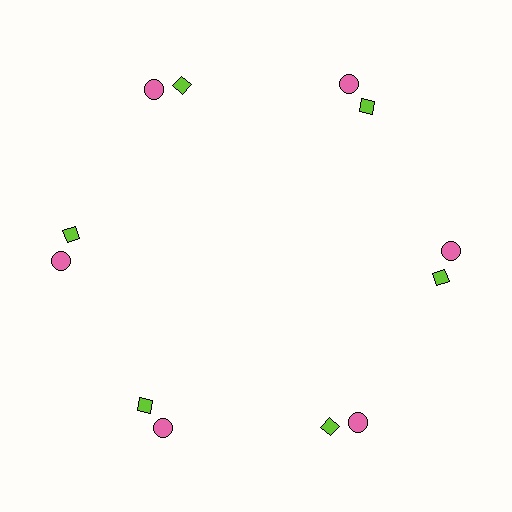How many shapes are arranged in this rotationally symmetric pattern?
There are 12 shapes, arranged in 6 groups of 2.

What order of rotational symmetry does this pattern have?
This pattern has 6-fold rotational symmetry.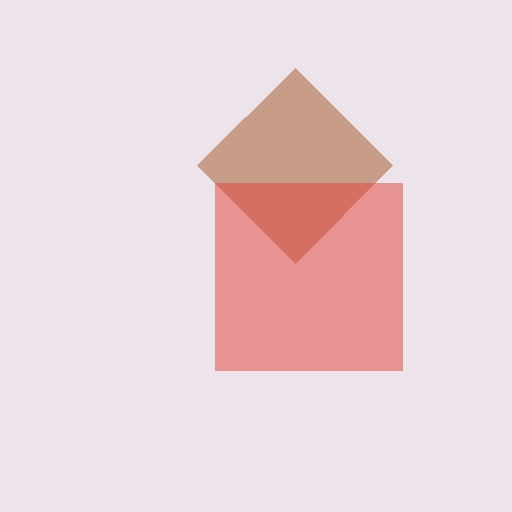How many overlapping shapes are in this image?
There are 2 overlapping shapes in the image.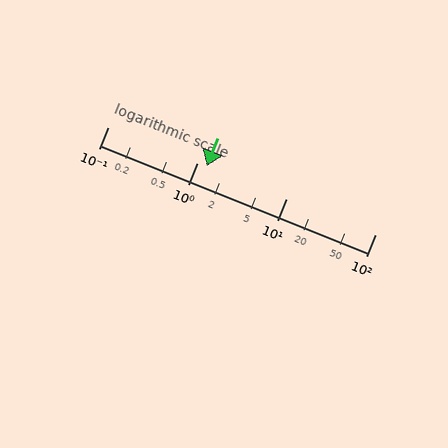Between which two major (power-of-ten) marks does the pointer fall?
The pointer is between 1 and 10.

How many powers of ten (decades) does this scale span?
The scale spans 3 decades, from 0.1 to 100.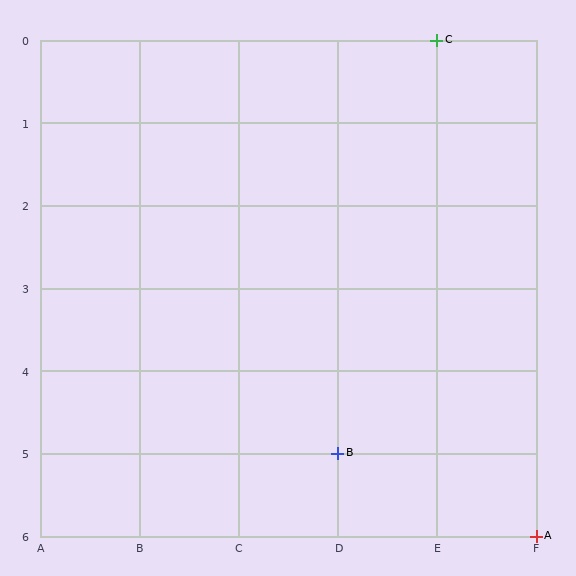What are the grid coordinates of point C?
Point C is at grid coordinates (E, 0).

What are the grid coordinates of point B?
Point B is at grid coordinates (D, 5).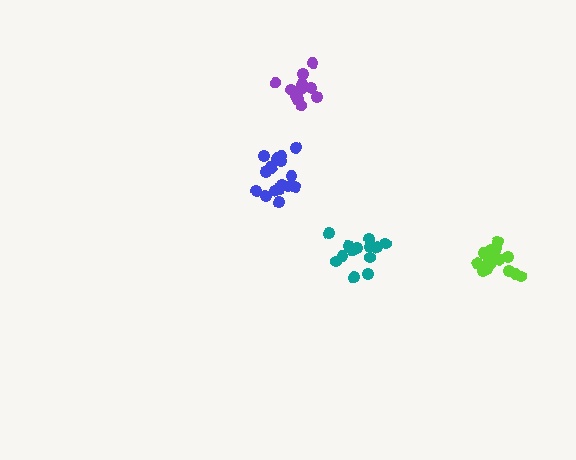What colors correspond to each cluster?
The clusters are colored: purple, teal, blue, lime.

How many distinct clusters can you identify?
There are 4 distinct clusters.